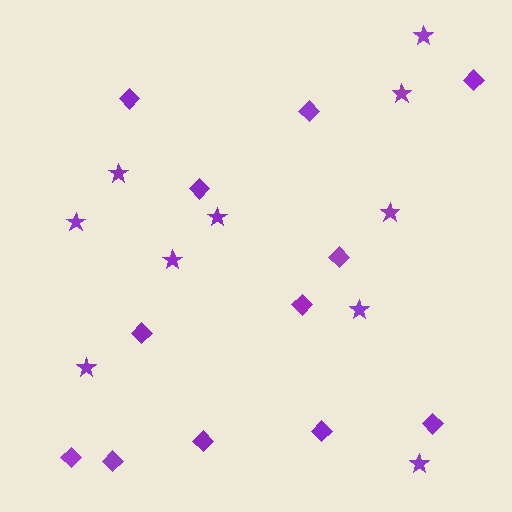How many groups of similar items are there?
There are 2 groups: one group of diamonds (12) and one group of stars (10).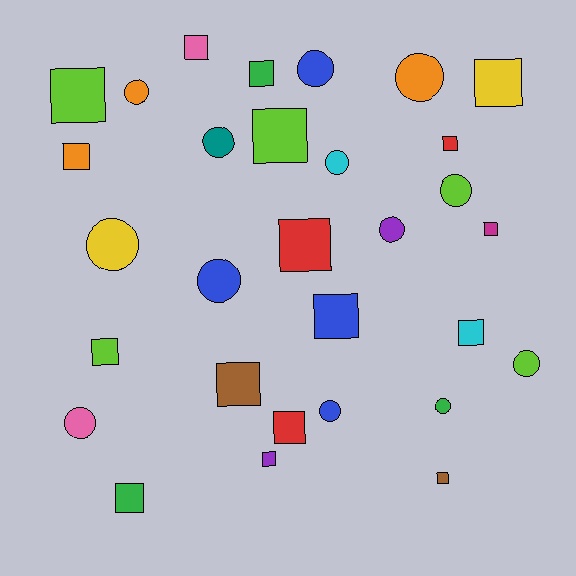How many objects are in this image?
There are 30 objects.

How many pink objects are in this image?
There are 2 pink objects.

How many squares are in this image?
There are 17 squares.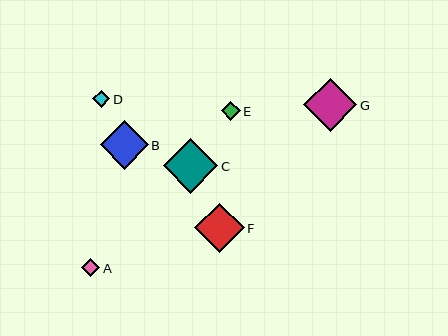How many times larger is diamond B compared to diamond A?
Diamond B is approximately 2.6 times the size of diamond A.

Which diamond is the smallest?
Diamond D is the smallest with a size of approximately 17 pixels.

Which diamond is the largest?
Diamond C is the largest with a size of approximately 55 pixels.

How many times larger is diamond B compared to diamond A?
Diamond B is approximately 2.6 times the size of diamond A.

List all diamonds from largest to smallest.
From largest to smallest: C, G, F, B, E, A, D.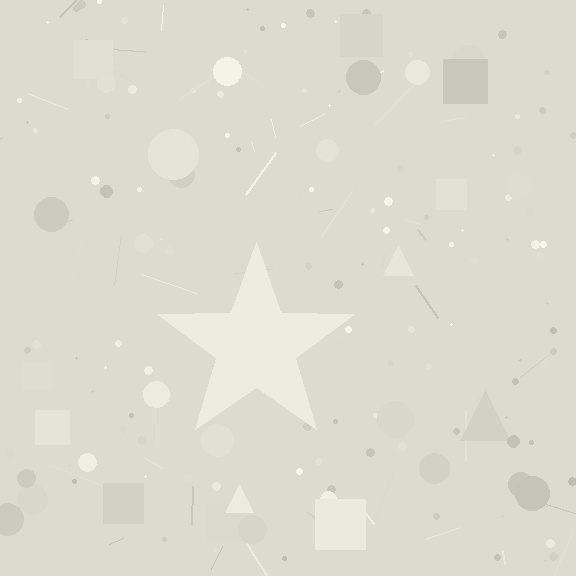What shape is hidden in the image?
A star is hidden in the image.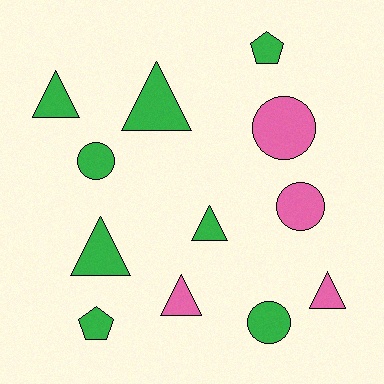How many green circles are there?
There are 2 green circles.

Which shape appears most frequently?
Triangle, with 6 objects.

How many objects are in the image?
There are 12 objects.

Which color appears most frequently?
Green, with 8 objects.